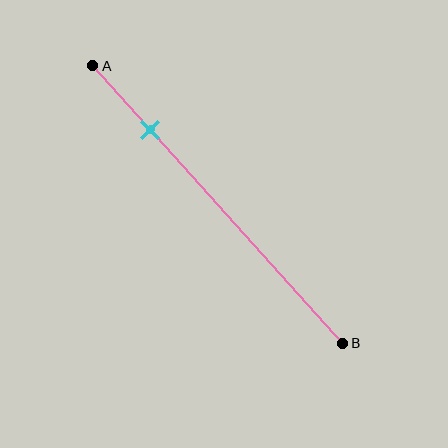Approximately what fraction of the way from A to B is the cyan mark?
The cyan mark is approximately 25% of the way from A to B.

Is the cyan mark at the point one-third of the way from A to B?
No, the mark is at about 25% from A, not at the 33% one-third point.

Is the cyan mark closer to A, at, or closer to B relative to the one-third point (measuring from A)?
The cyan mark is closer to point A than the one-third point of segment AB.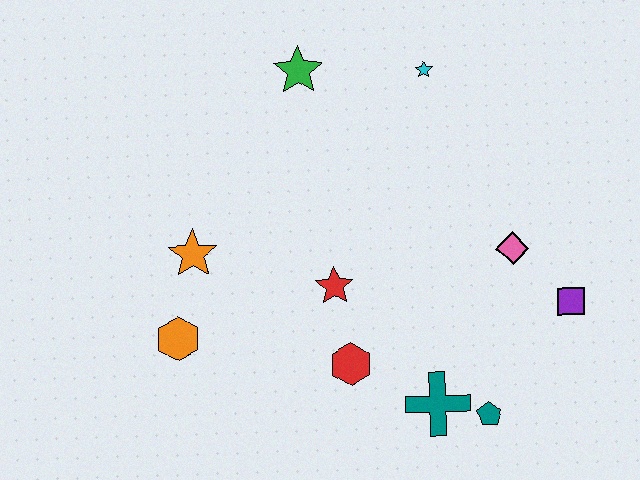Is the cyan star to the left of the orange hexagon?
No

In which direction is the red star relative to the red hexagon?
The red star is above the red hexagon.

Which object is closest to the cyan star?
The green star is closest to the cyan star.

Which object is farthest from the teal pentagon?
The green star is farthest from the teal pentagon.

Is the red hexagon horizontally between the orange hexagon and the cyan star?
Yes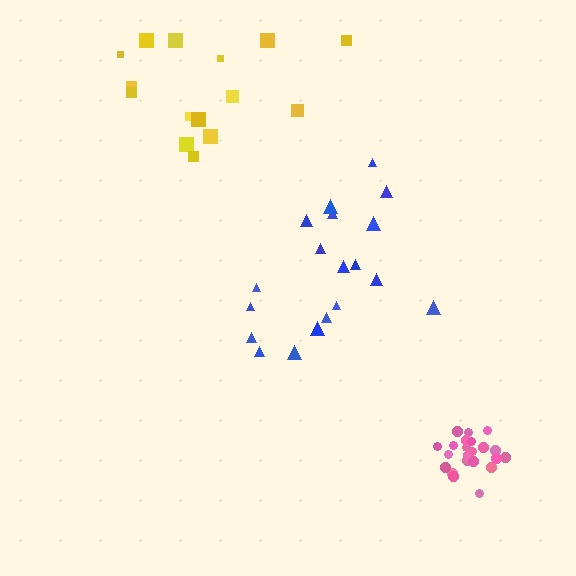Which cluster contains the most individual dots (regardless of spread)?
Pink (22).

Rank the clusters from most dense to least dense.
pink, blue, yellow.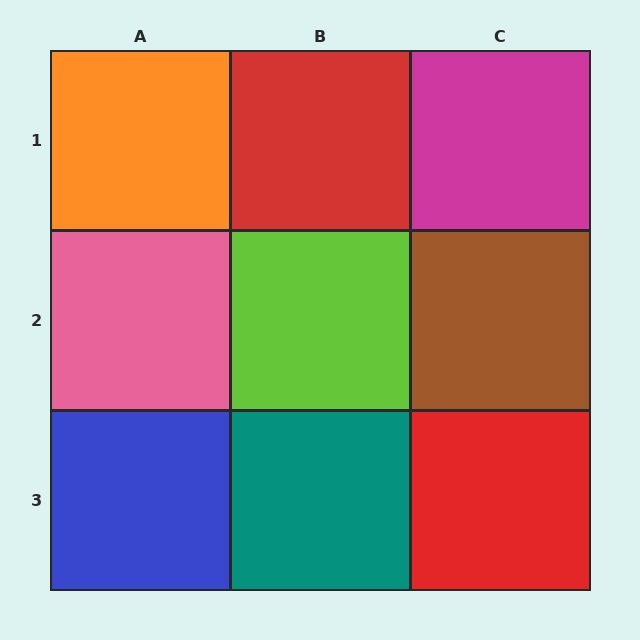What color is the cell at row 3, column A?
Blue.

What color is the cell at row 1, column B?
Red.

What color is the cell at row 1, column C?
Magenta.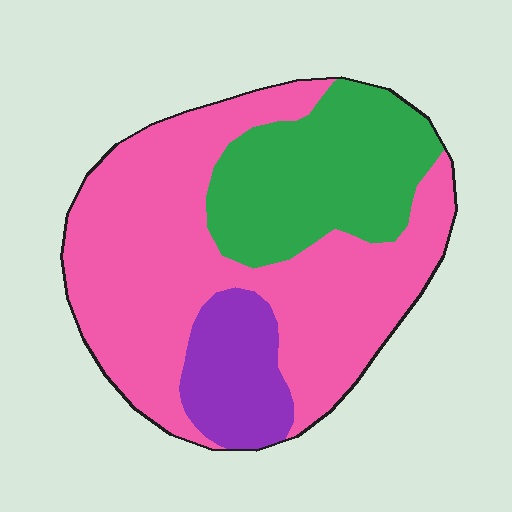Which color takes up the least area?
Purple, at roughly 15%.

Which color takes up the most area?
Pink, at roughly 60%.